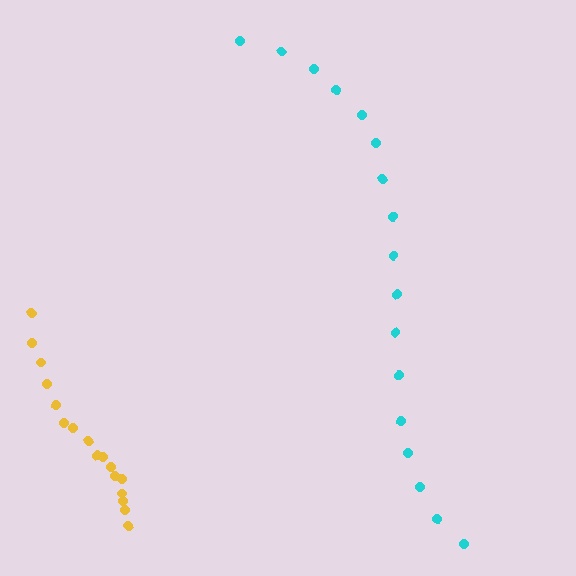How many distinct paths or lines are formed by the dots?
There are 2 distinct paths.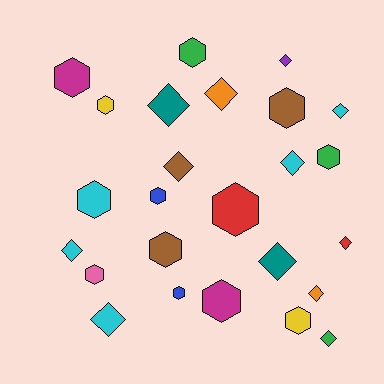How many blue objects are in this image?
There are 2 blue objects.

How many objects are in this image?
There are 25 objects.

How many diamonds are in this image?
There are 12 diamonds.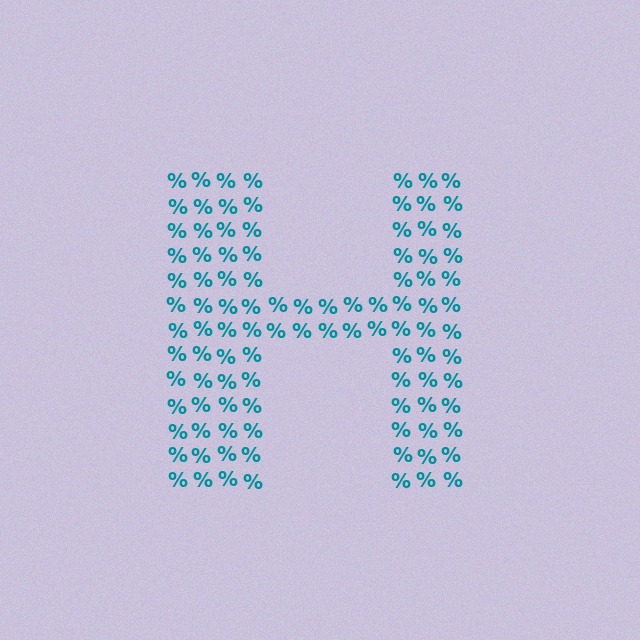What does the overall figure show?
The overall figure shows the letter H.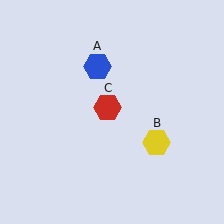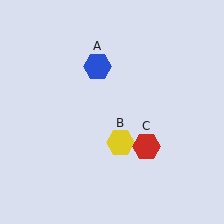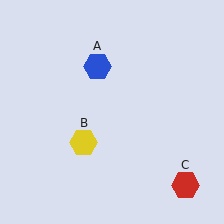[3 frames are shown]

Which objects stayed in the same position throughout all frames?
Blue hexagon (object A) remained stationary.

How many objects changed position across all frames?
2 objects changed position: yellow hexagon (object B), red hexagon (object C).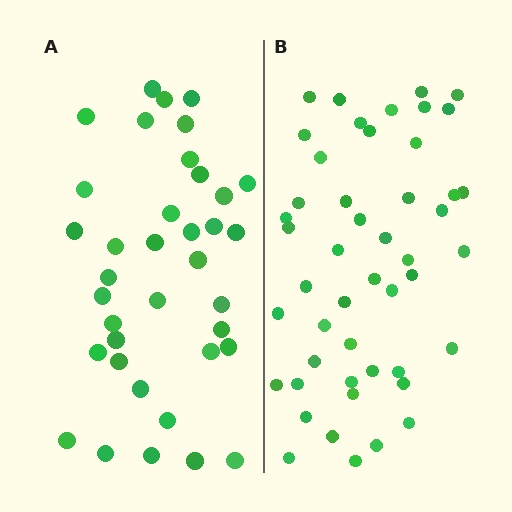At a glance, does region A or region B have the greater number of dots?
Region B (the right region) has more dots.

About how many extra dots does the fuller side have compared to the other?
Region B has roughly 12 or so more dots than region A.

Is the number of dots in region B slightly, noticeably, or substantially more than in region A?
Region B has noticeably more, but not dramatically so. The ratio is roughly 1.3 to 1.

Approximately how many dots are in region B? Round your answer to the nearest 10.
About 50 dots. (The exact count is 48, which rounds to 50.)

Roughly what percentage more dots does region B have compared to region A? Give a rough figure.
About 30% more.